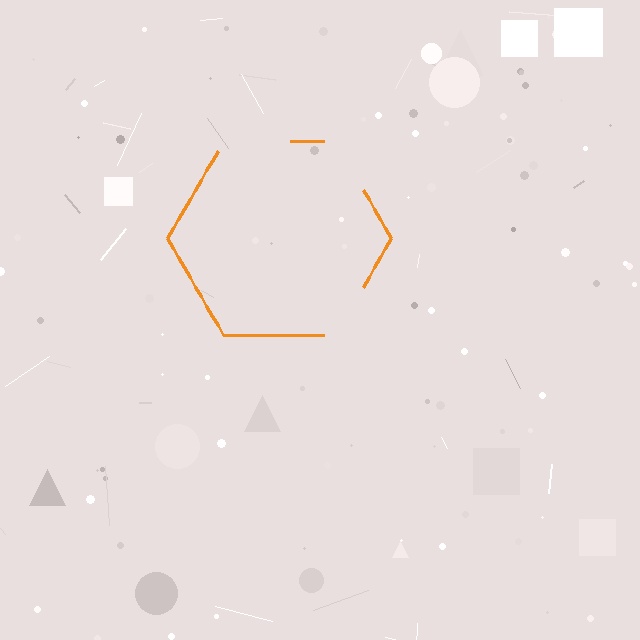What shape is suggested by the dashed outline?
The dashed outline suggests a hexagon.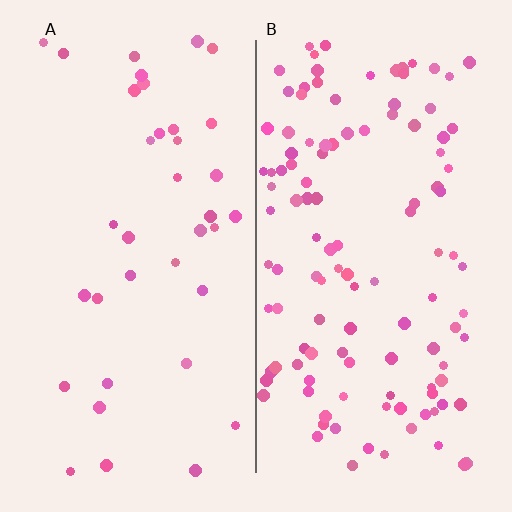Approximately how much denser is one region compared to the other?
Approximately 3.2× — region B over region A.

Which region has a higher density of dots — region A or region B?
B (the right).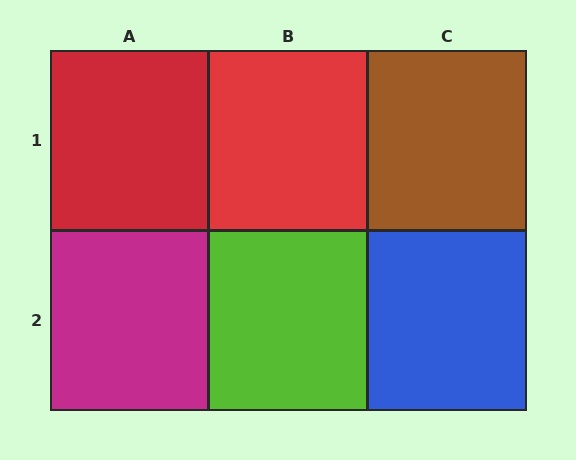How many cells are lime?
1 cell is lime.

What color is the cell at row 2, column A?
Magenta.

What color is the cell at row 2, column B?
Lime.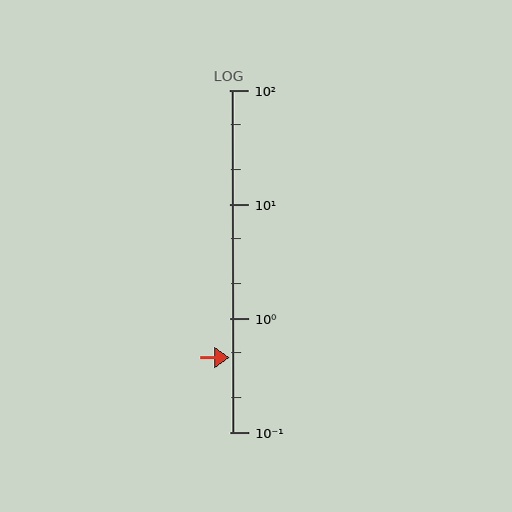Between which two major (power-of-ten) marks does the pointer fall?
The pointer is between 0.1 and 1.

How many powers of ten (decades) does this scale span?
The scale spans 3 decades, from 0.1 to 100.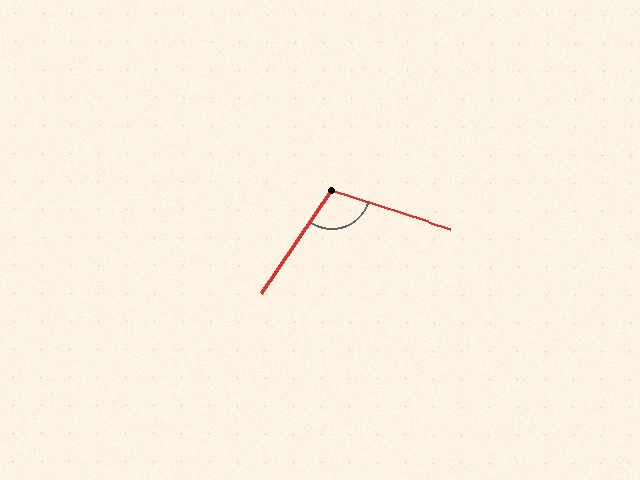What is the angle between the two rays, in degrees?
Approximately 107 degrees.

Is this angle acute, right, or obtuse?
It is obtuse.